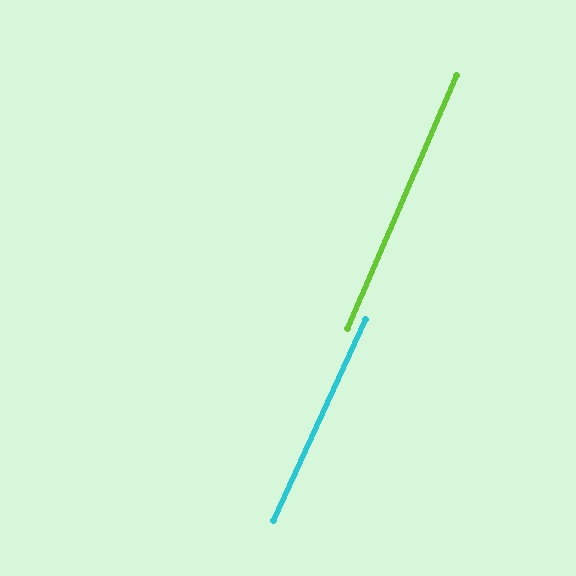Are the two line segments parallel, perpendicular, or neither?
Parallel — their directions differ by only 1.4°.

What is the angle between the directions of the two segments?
Approximately 1 degree.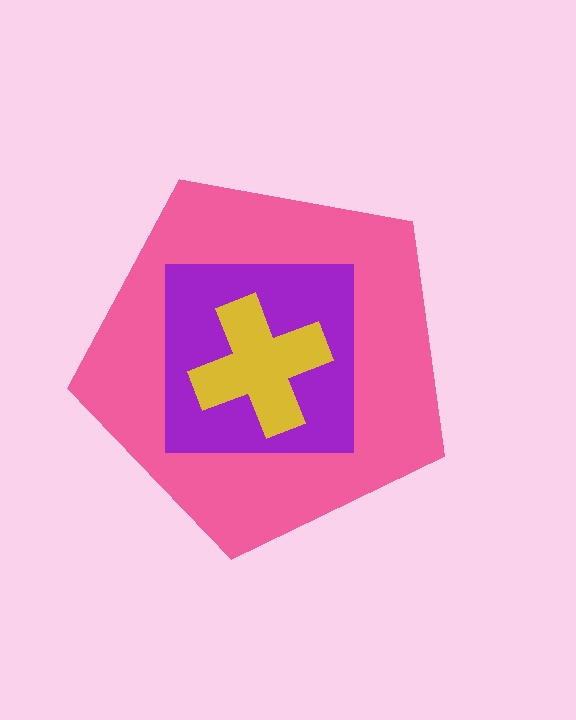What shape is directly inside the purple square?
The yellow cross.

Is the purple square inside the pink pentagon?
Yes.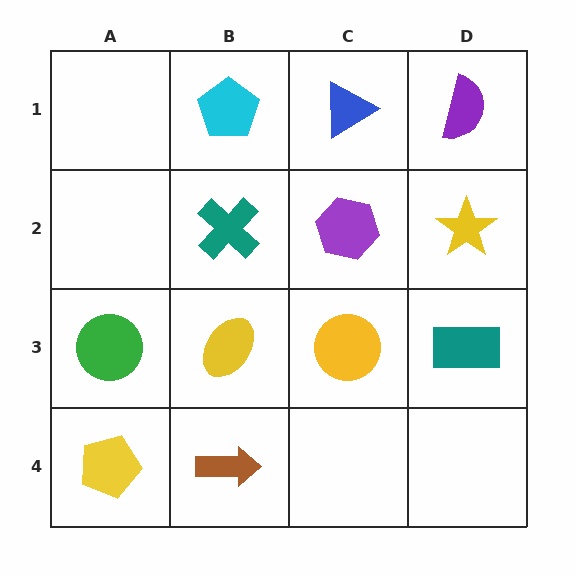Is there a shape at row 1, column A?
No, that cell is empty.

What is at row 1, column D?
A purple semicircle.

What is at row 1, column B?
A cyan pentagon.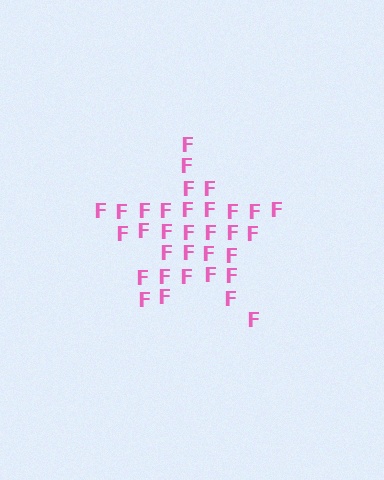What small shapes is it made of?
It is made of small letter F's.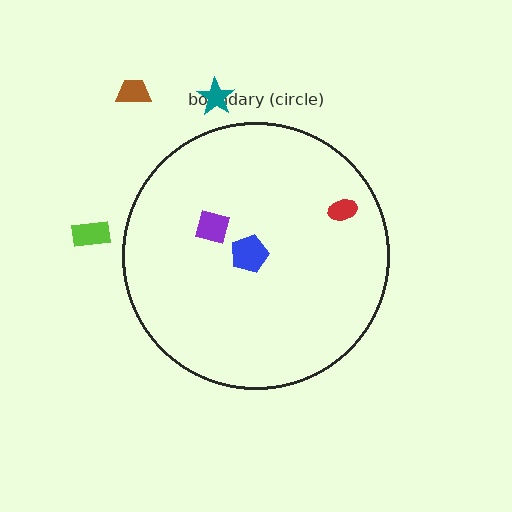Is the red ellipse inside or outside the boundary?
Inside.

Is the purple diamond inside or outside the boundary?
Inside.